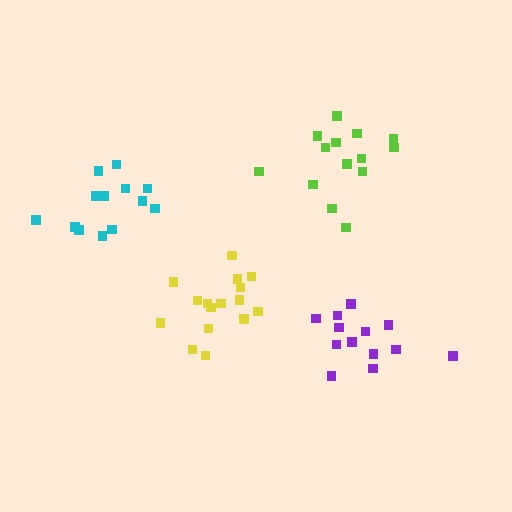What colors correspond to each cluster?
The clusters are colored: lime, cyan, yellow, purple.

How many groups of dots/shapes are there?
There are 4 groups.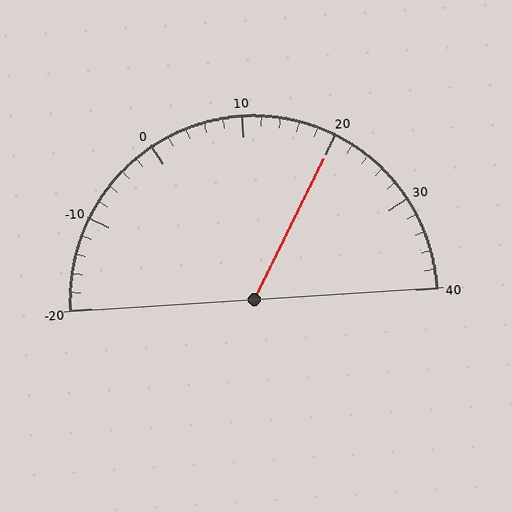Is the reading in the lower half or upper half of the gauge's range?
The reading is in the upper half of the range (-20 to 40).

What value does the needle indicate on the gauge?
The needle indicates approximately 20.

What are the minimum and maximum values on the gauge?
The gauge ranges from -20 to 40.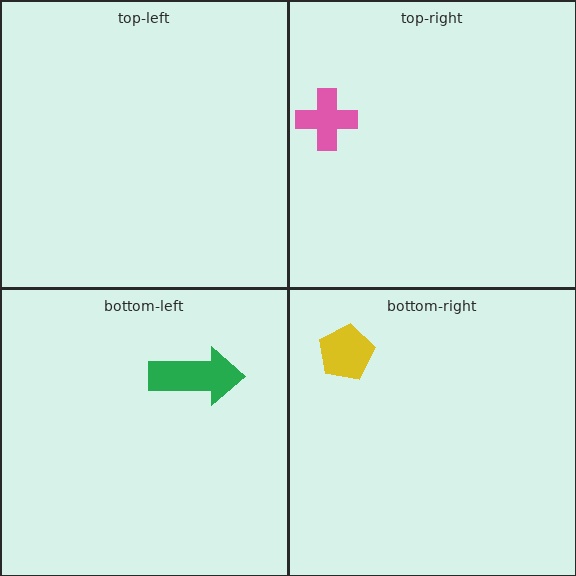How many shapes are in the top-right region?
1.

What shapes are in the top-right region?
The pink cross.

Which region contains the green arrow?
The bottom-left region.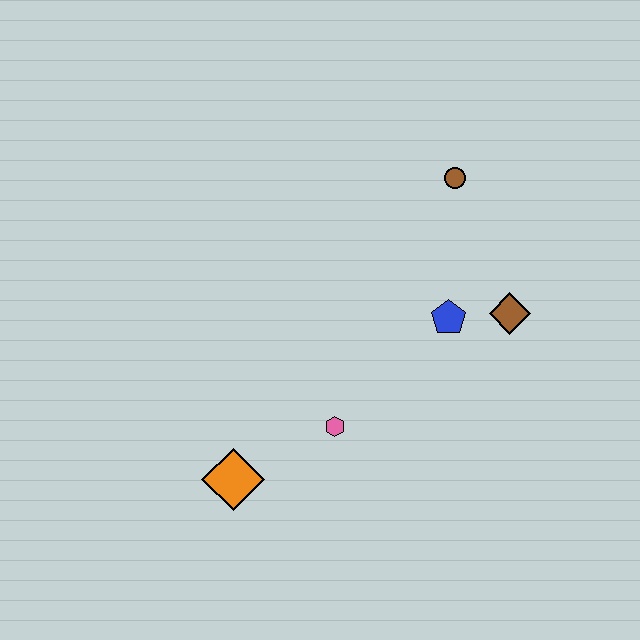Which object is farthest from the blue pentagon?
The orange diamond is farthest from the blue pentagon.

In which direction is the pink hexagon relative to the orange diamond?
The pink hexagon is to the right of the orange diamond.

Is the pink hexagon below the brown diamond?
Yes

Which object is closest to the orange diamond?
The pink hexagon is closest to the orange diamond.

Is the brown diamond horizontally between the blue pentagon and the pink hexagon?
No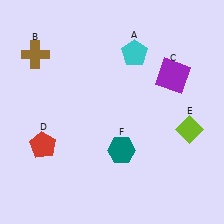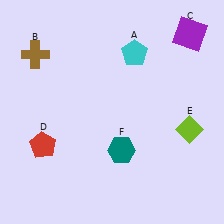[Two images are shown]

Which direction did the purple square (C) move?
The purple square (C) moved up.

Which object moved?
The purple square (C) moved up.